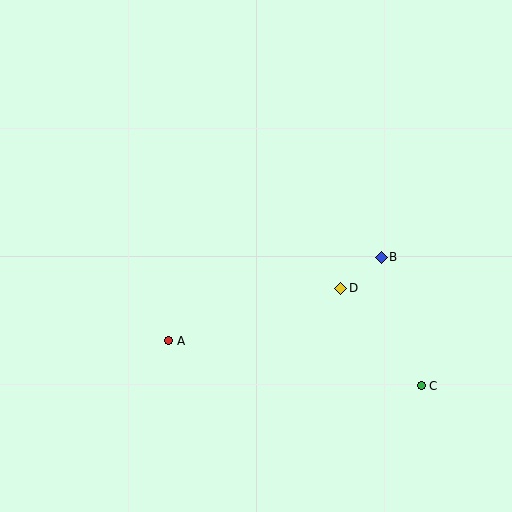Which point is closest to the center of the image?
Point D at (341, 288) is closest to the center.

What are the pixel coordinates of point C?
Point C is at (421, 386).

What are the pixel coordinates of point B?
Point B is at (381, 257).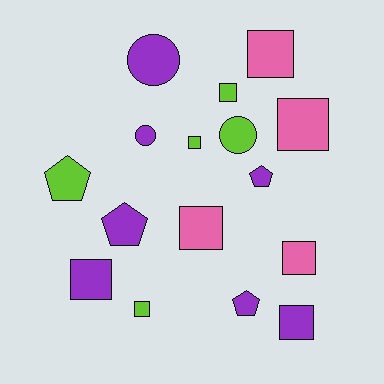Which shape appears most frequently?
Square, with 9 objects.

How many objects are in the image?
There are 16 objects.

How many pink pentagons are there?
There are no pink pentagons.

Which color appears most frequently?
Purple, with 7 objects.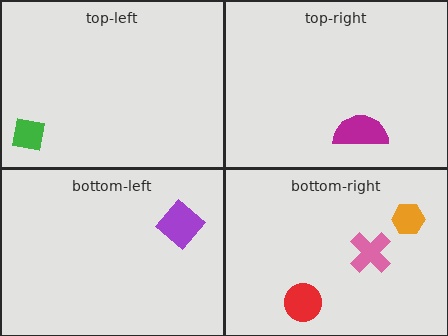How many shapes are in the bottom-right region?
3.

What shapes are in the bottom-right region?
The orange hexagon, the pink cross, the red circle.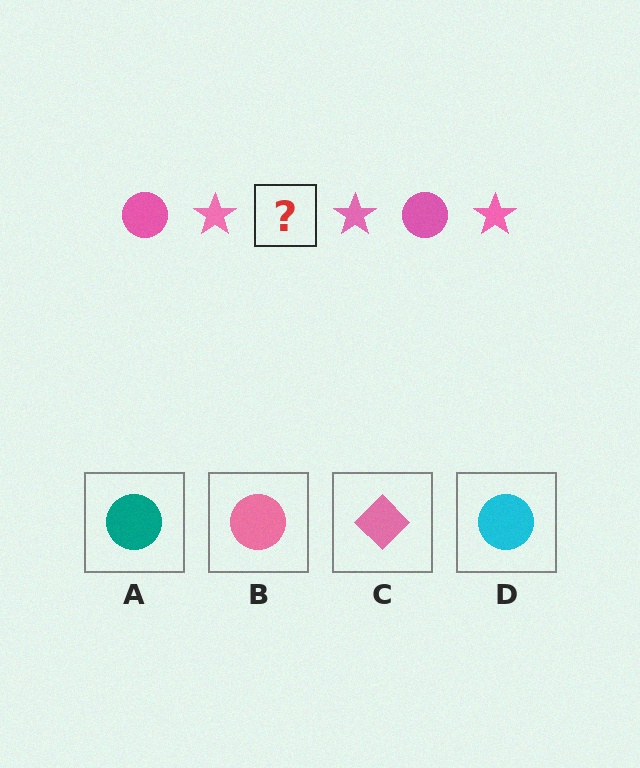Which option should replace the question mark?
Option B.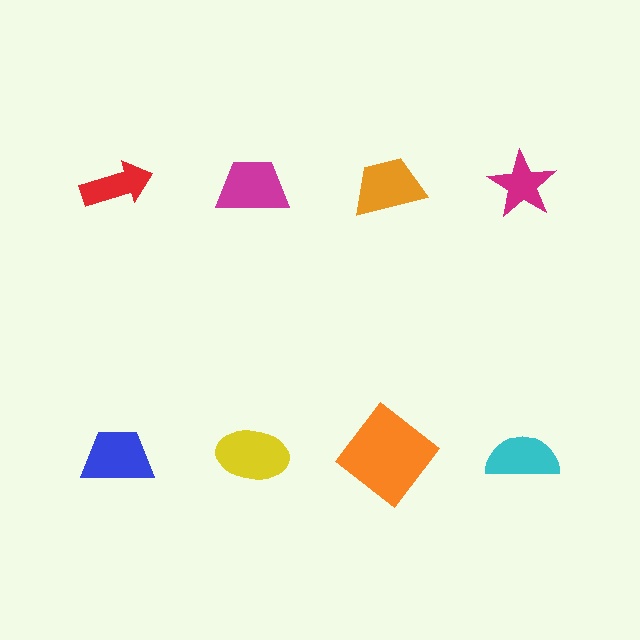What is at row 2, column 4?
A cyan semicircle.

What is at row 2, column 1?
A blue trapezoid.